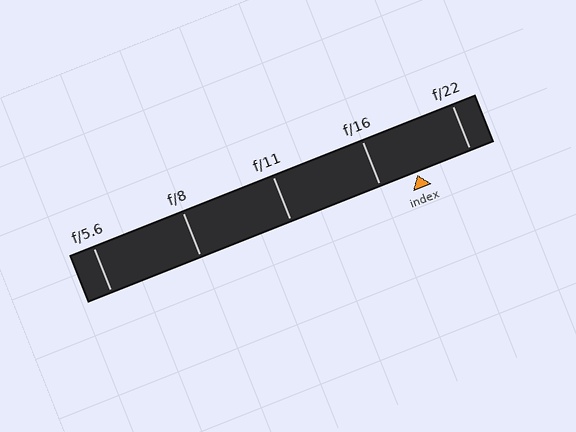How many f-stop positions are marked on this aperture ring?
There are 5 f-stop positions marked.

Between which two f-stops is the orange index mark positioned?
The index mark is between f/16 and f/22.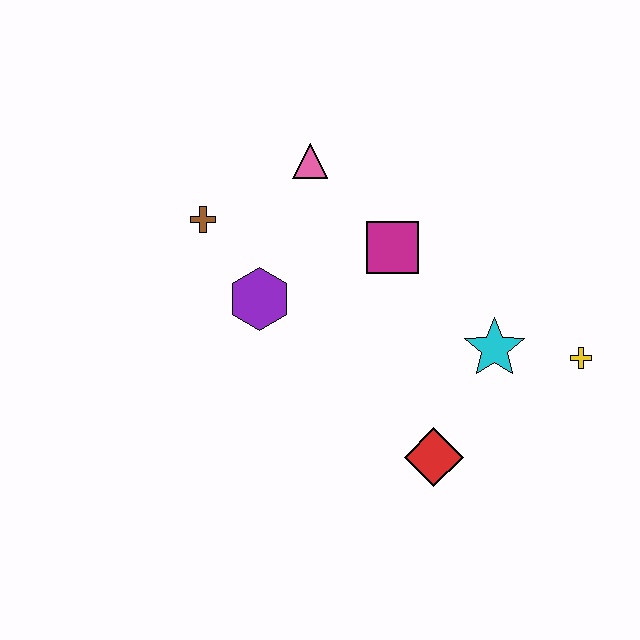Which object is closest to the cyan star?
The yellow cross is closest to the cyan star.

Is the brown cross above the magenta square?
Yes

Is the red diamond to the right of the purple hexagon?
Yes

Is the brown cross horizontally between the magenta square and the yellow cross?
No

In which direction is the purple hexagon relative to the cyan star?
The purple hexagon is to the left of the cyan star.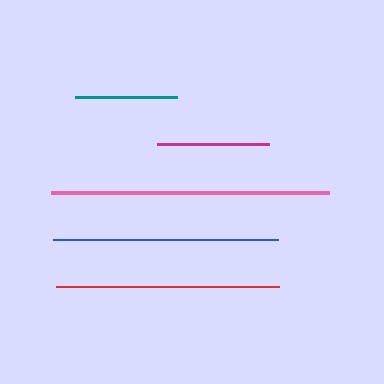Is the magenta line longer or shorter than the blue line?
The blue line is longer than the magenta line.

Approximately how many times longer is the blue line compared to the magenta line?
The blue line is approximately 2.0 times the length of the magenta line.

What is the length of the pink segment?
The pink segment is approximately 278 pixels long.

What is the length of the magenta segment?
The magenta segment is approximately 111 pixels long.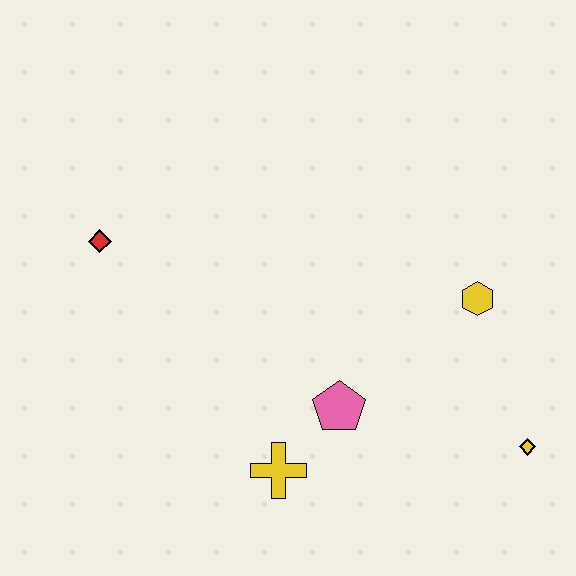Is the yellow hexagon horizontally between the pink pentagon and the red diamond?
No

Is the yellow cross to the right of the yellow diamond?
No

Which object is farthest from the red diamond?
The yellow diamond is farthest from the red diamond.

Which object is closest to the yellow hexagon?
The yellow diamond is closest to the yellow hexagon.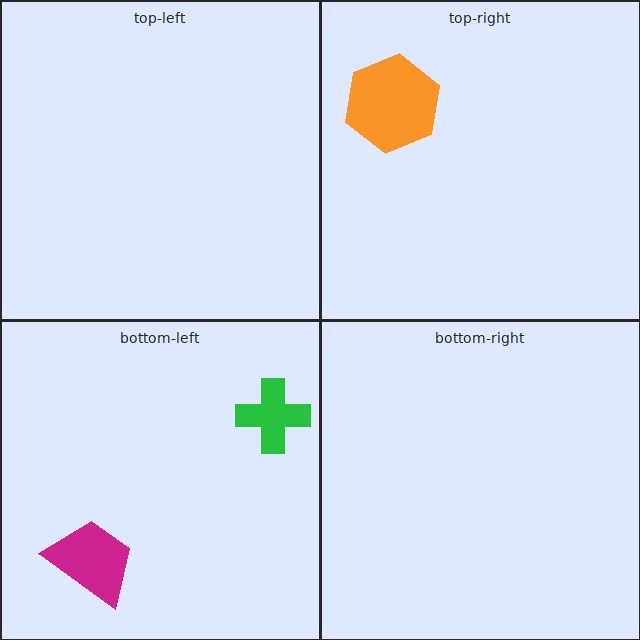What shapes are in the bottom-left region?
The magenta trapezoid, the green cross.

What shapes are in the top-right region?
The orange hexagon.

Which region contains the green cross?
The bottom-left region.